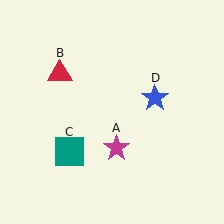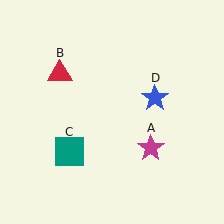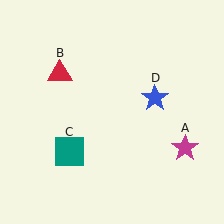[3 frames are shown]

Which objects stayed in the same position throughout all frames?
Red triangle (object B) and teal square (object C) and blue star (object D) remained stationary.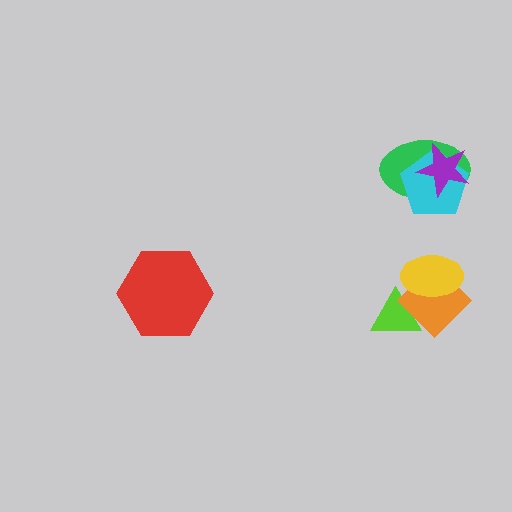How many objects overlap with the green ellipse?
2 objects overlap with the green ellipse.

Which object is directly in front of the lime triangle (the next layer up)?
The orange diamond is directly in front of the lime triangle.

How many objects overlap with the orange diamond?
2 objects overlap with the orange diamond.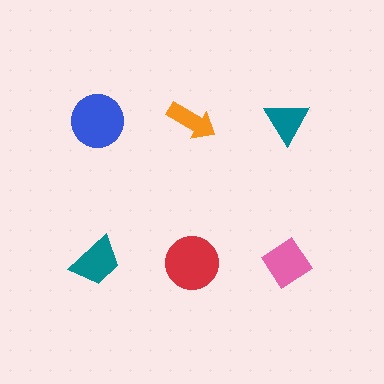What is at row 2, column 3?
A pink diamond.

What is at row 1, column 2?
An orange arrow.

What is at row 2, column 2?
A red circle.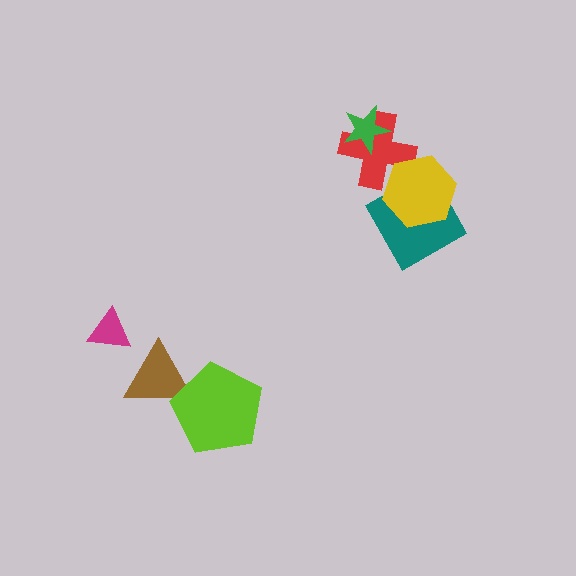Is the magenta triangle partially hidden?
No, no other shape covers it.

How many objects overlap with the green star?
1 object overlaps with the green star.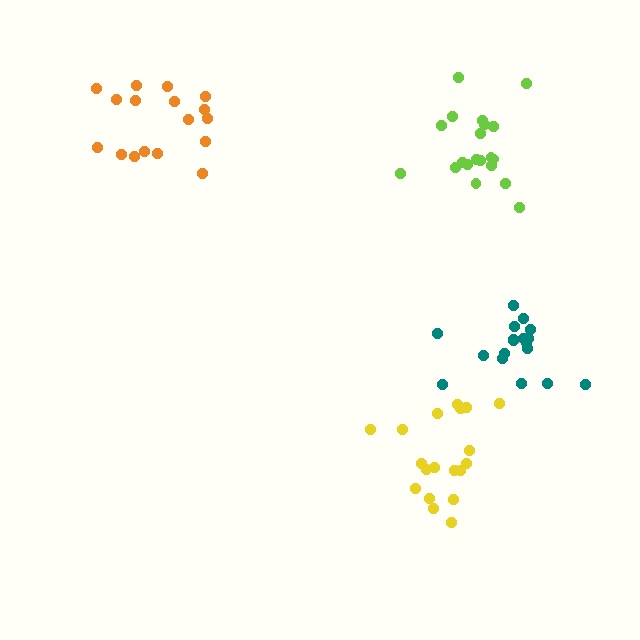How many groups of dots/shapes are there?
There are 4 groups.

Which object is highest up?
The orange cluster is topmost.